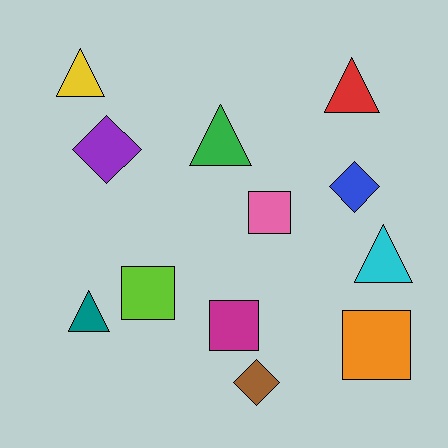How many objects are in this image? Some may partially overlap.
There are 12 objects.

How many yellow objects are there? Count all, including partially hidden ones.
There is 1 yellow object.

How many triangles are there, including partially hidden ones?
There are 5 triangles.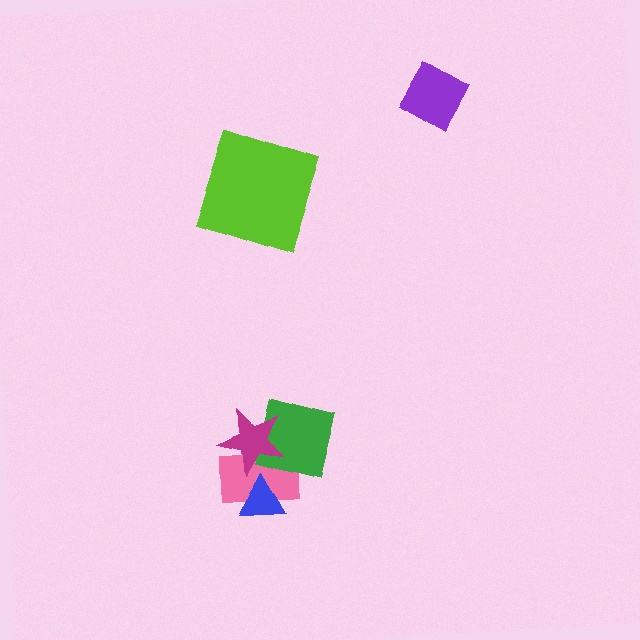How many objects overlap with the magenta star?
2 objects overlap with the magenta star.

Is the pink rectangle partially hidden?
Yes, it is partially covered by another shape.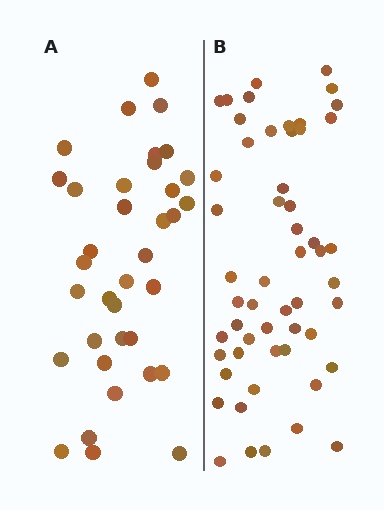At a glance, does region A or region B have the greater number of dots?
Region B (the right region) has more dots.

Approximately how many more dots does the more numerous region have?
Region B has approximately 20 more dots than region A.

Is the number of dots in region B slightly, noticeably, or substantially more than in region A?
Region B has substantially more. The ratio is roughly 1.5 to 1.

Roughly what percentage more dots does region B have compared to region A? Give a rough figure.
About 50% more.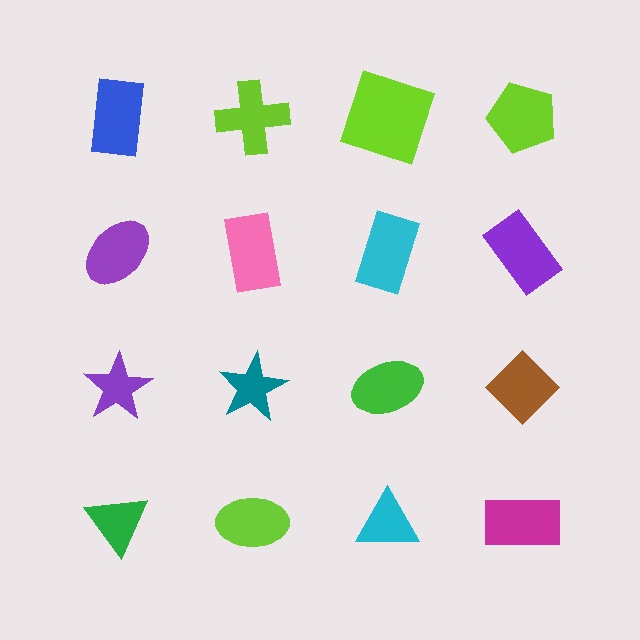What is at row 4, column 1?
A green triangle.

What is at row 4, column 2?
A lime ellipse.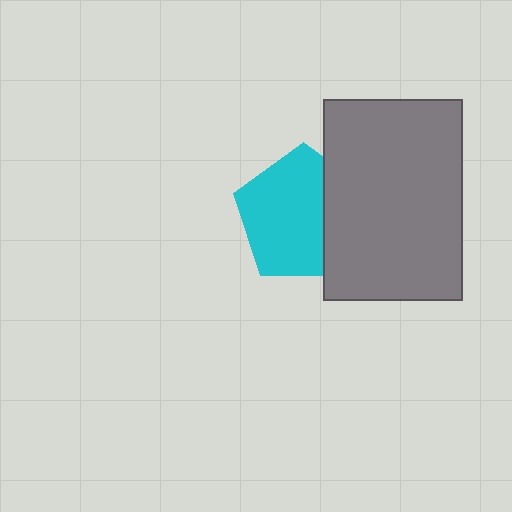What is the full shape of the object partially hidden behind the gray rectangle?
The partially hidden object is a cyan pentagon.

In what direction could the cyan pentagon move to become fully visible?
The cyan pentagon could move left. That would shift it out from behind the gray rectangle entirely.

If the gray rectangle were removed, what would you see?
You would see the complete cyan pentagon.